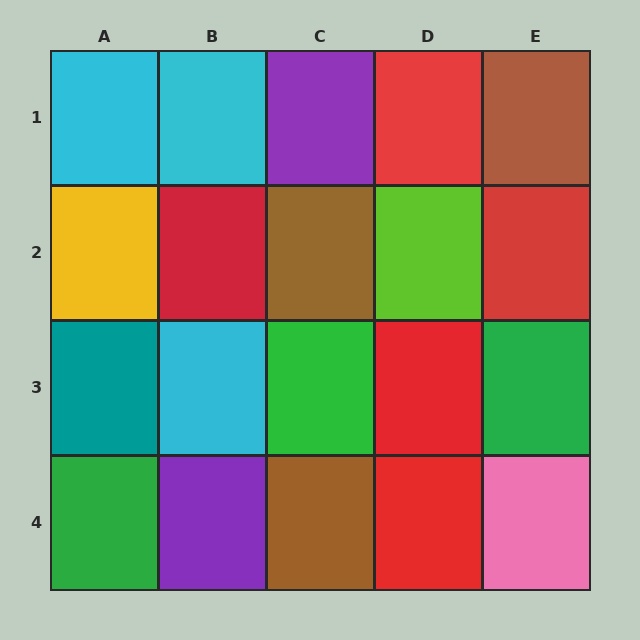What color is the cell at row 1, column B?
Cyan.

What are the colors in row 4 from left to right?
Green, purple, brown, red, pink.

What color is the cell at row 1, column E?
Brown.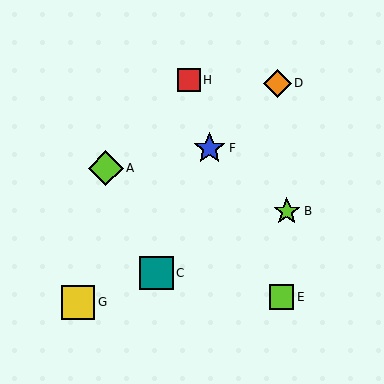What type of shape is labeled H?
Shape H is a red square.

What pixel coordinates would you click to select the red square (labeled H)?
Click at (189, 80) to select the red square H.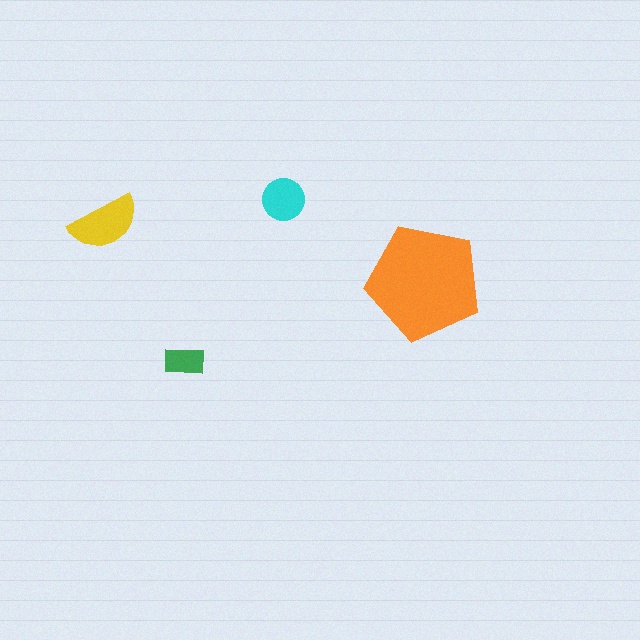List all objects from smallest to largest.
The green rectangle, the cyan circle, the yellow semicircle, the orange pentagon.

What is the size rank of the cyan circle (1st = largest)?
3rd.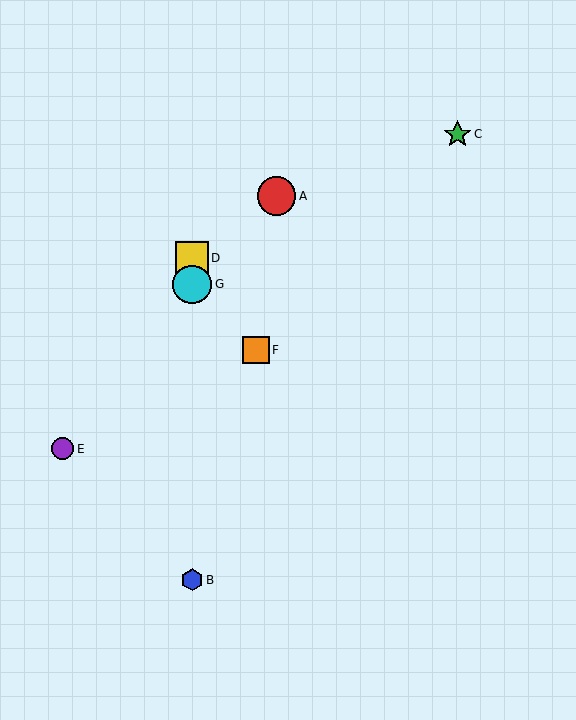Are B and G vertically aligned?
Yes, both are at x≈192.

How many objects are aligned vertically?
3 objects (B, D, G) are aligned vertically.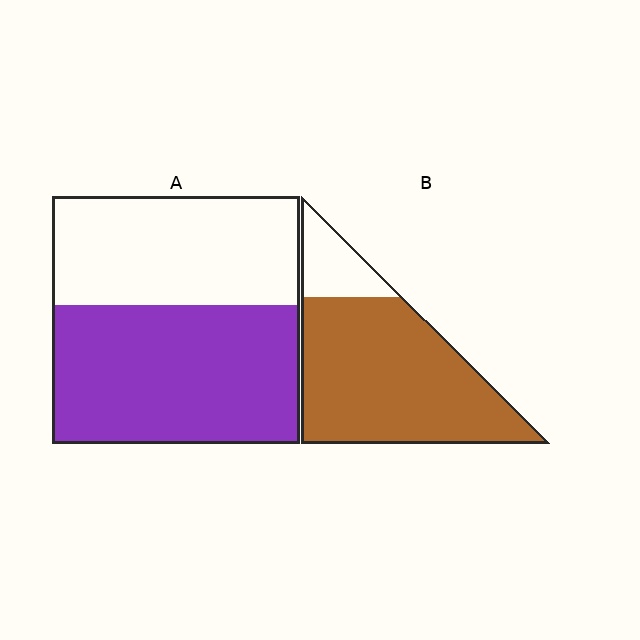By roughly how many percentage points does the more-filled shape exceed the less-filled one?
By roughly 25 percentage points (B over A).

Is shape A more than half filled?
Yes.